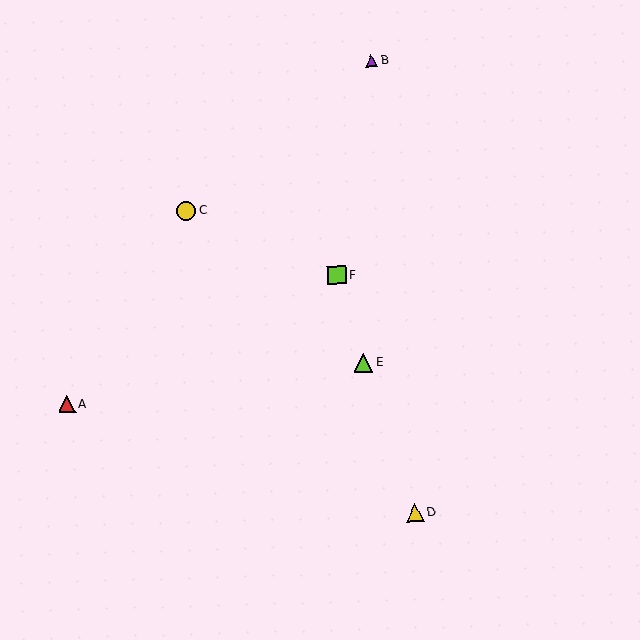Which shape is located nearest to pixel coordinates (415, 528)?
The yellow triangle (labeled D) at (415, 513) is nearest to that location.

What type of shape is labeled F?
Shape F is a lime square.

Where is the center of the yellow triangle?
The center of the yellow triangle is at (415, 513).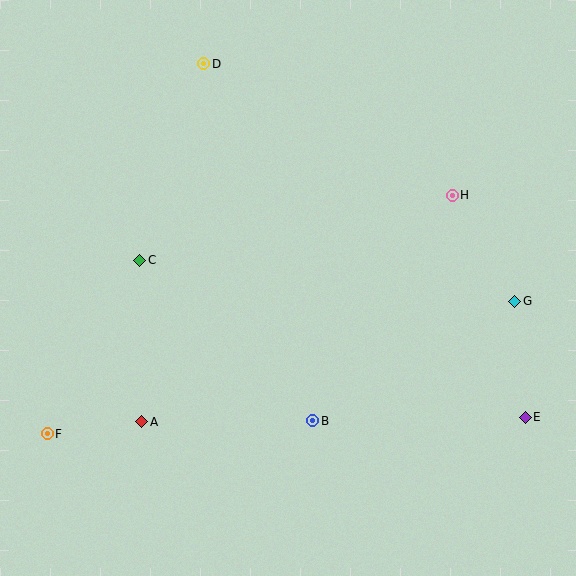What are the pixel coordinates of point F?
Point F is at (47, 434).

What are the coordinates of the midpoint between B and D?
The midpoint between B and D is at (258, 242).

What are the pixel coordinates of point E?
Point E is at (525, 417).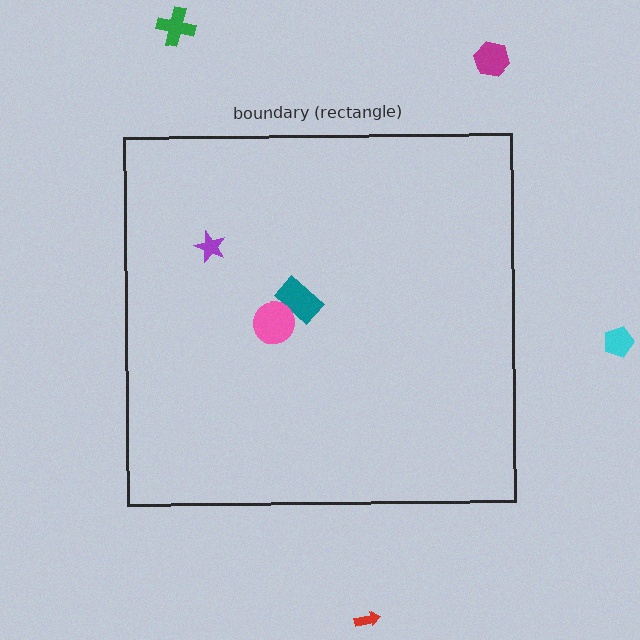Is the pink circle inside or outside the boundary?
Inside.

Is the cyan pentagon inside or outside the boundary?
Outside.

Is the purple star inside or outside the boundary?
Inside.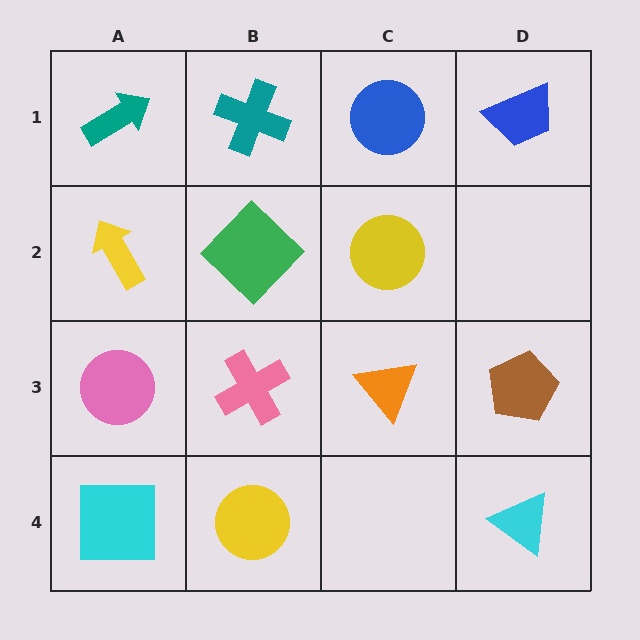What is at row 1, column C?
A blue circle.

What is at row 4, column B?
A yellow circle.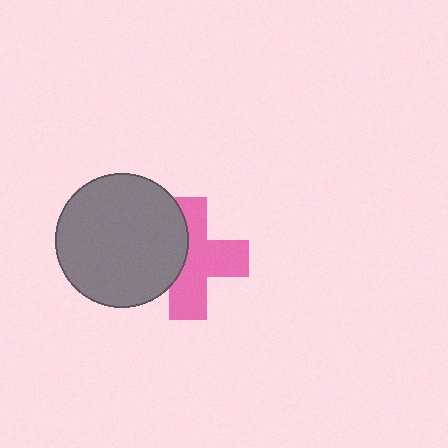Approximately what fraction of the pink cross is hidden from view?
Roughly 37% of the pink cross is hidden behind the gray circle.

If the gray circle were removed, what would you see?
You would see the complete pink cross.